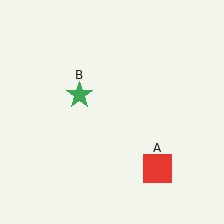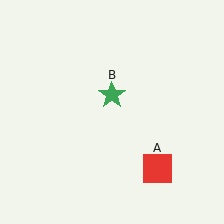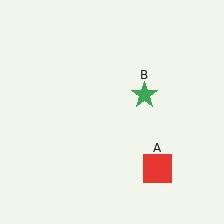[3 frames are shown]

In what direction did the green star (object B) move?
The green star (object B) moved right.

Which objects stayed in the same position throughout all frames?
Red square (object A) remained stationary.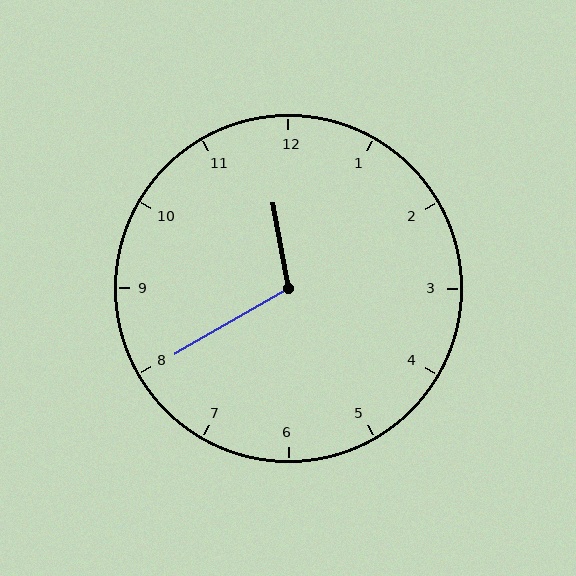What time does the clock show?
11:40.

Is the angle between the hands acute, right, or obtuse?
It is obtuse.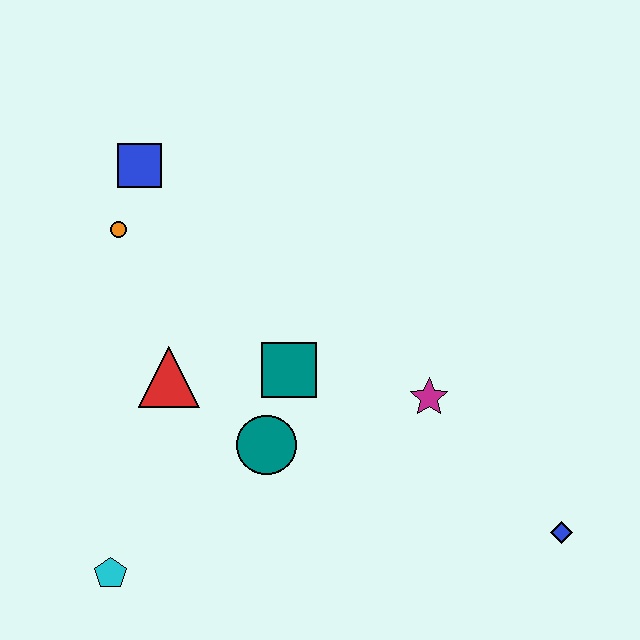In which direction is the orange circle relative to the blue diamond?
The orange circle is to the left of the blue diamond.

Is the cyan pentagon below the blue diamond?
Yes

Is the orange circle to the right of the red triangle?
No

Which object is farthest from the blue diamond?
The blue square is farthest from the blue diamond.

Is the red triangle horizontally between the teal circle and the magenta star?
No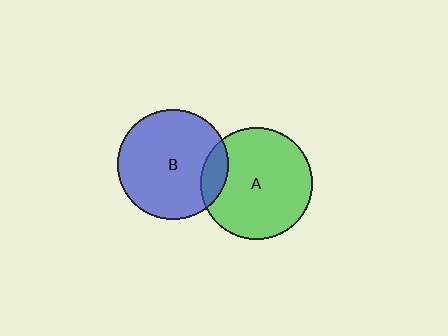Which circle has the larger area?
Circle A (green).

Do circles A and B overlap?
Yes.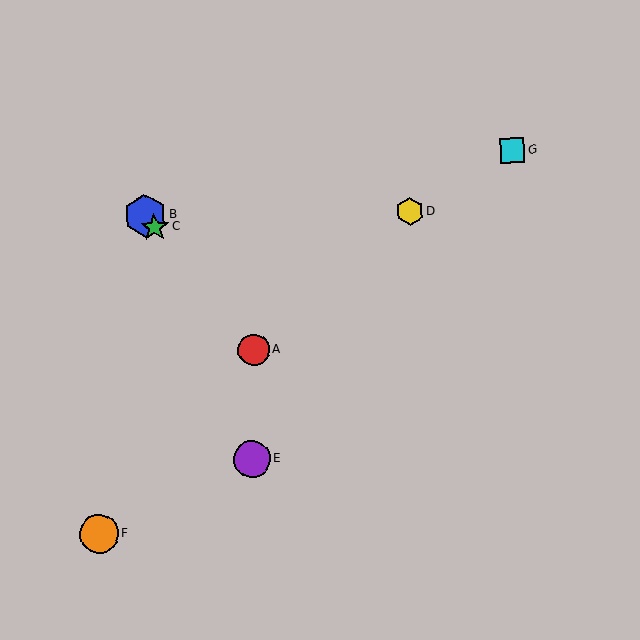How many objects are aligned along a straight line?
3 objects (A, B, C) are aligned along a straight line.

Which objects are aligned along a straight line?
Objects A, B, C are aligned along a straight line.